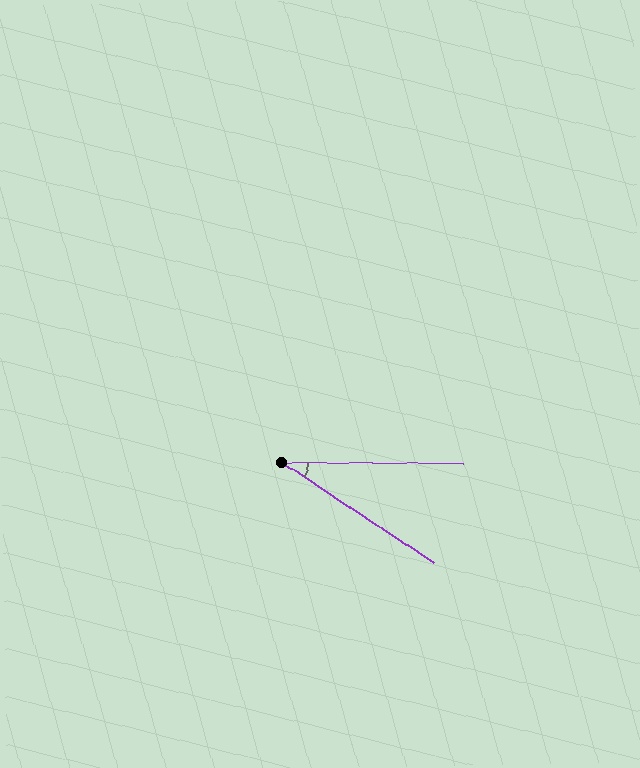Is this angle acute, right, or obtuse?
It is acute.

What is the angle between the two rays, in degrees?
Approximately 33 degrees.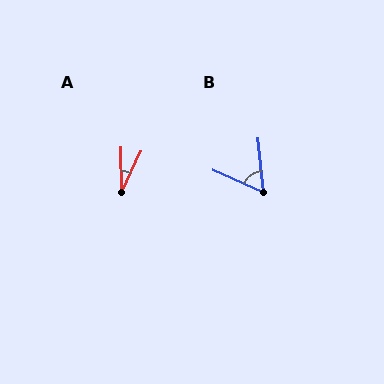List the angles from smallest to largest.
A (26°), B (60°).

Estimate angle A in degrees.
Approximately 26 degrees.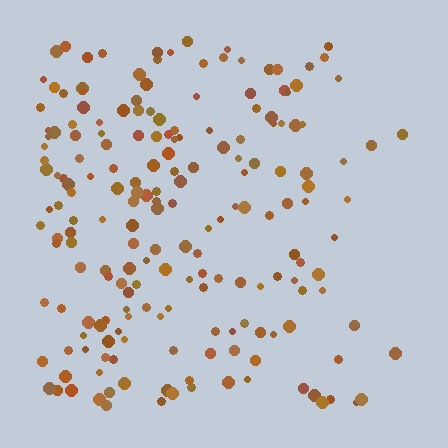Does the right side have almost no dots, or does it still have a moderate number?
Still a moderate number, just noticeably fewer than the left.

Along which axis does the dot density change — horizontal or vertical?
Horizontal.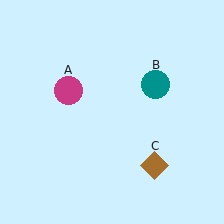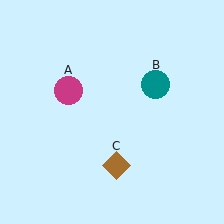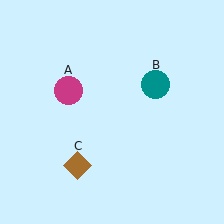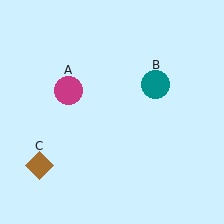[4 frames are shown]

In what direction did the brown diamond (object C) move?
The brown diamond (object C) moved left.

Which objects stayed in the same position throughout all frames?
Magenta circle (object A) and teal circle (object B) remained stationary.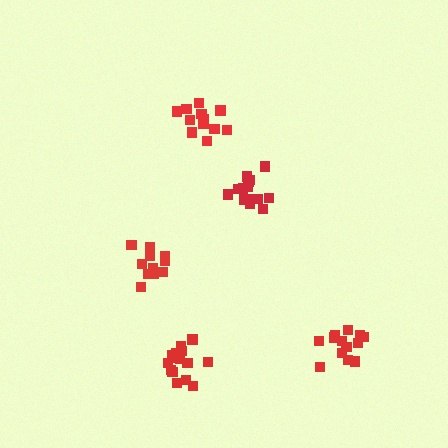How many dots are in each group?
Group 1: 13 dots, Group 2: 14 dots, Group 3: 12 dots, Group 4: 11 dots, Group 5: 15 dots (65 total).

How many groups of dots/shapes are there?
There are 5 groups.